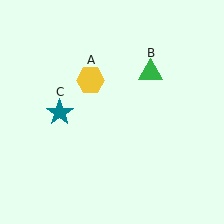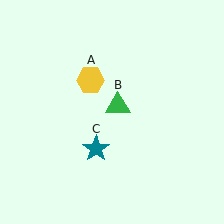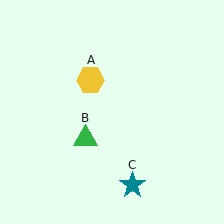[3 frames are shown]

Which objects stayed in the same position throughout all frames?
Yellow hexagon (object A) remained stationary.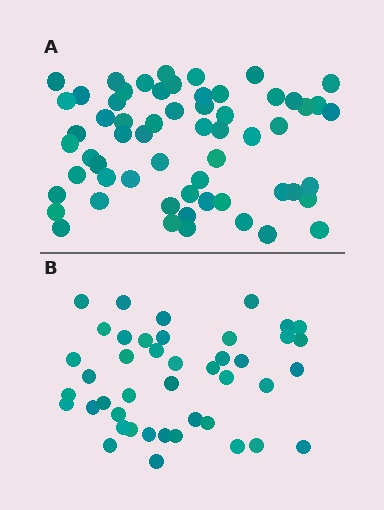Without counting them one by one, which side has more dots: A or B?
Region A (the top region) has more dots.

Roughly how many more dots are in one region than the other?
Region A has approximately 15 more dots than region B.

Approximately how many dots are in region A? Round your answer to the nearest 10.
About 60 dots.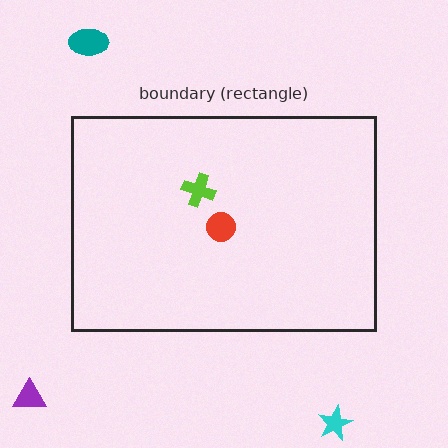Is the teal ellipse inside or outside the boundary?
Outside.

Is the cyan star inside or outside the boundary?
Outside.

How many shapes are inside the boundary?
2 inside, 3 outside.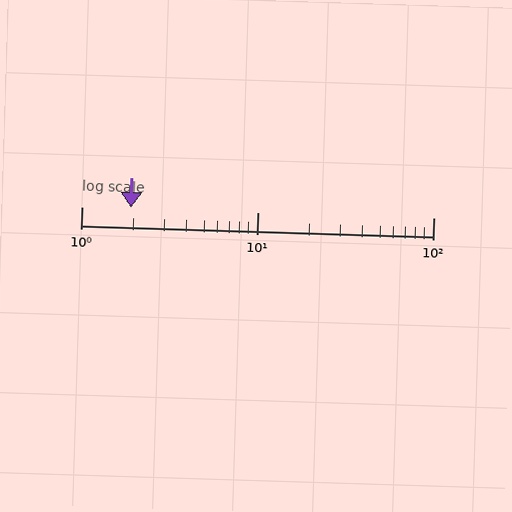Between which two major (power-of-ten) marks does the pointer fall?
The pointer is between 1 and 10.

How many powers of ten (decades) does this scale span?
The scale spans 2 decades, from 1 to 100.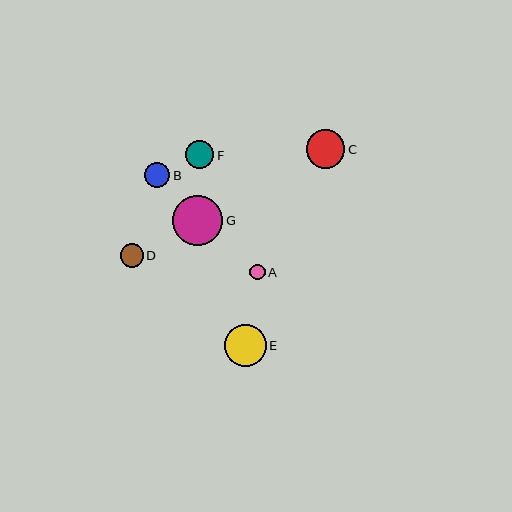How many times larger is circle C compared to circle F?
Circle C is approximately 1.4 times the size of circle F.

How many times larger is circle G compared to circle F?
Circle G is approximately 1.8 times the size of circle F.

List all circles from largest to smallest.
From largest to smallest: G, E, C, F, B, D, A.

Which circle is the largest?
Circle G is the largest with a size of approximately 50 pixels.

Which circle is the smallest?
Circle A is the smallest with a size of approximately 16 pixels.